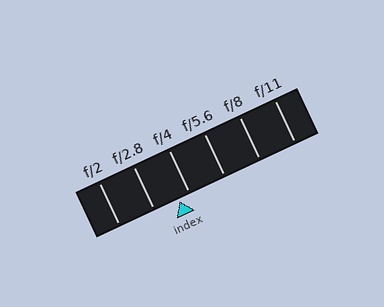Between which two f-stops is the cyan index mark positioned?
The index mark is between f/2.8 and f/4.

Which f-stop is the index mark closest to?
The index mark is closest to f/4.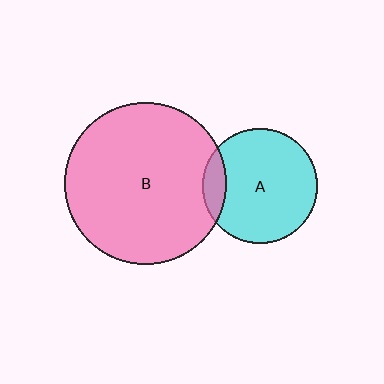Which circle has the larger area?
Circle B (pink).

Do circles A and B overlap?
Yes.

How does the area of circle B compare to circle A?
Approximately 2.0 times.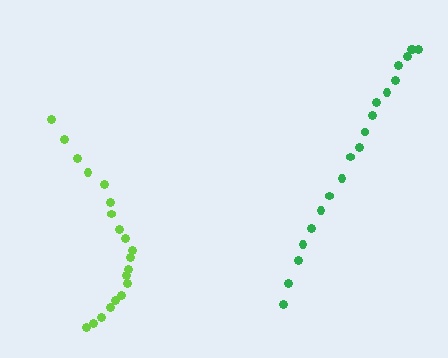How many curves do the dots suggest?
There are 2 distinct paths.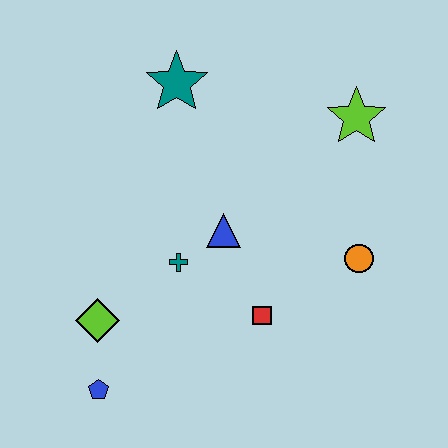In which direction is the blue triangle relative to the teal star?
The blue triangle is below the teal star.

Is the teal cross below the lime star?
Yes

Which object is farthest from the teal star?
The blue pentagon is farthest from the teal star.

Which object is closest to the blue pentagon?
The lime diamond is closest to the blue pentagon.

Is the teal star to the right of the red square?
No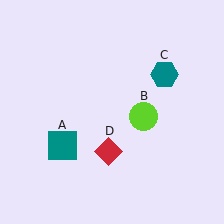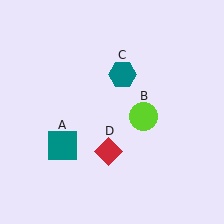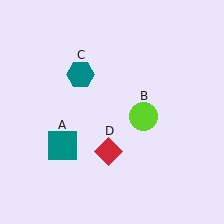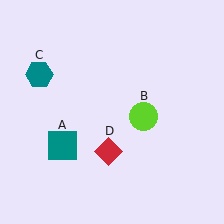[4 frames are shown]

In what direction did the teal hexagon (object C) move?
The teal hexagon (object C) moved left.